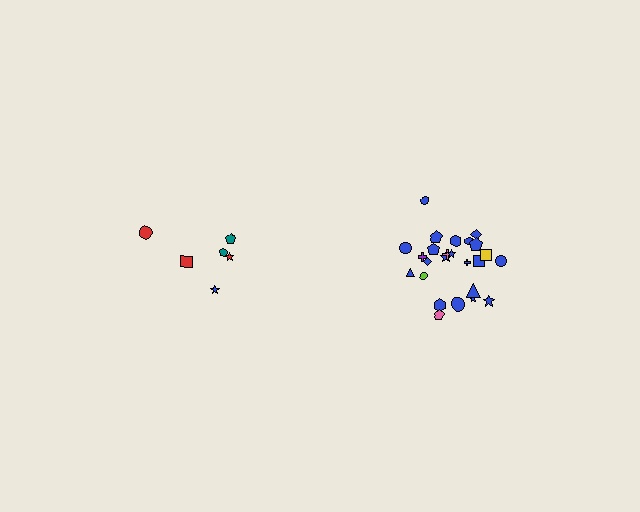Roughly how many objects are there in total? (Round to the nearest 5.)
Roughly 30 objects in total.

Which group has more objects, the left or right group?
The right group.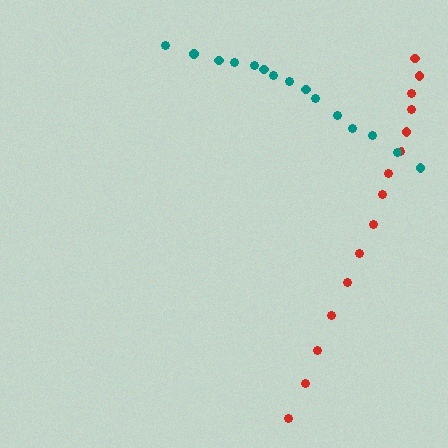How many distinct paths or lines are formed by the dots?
There are 2 distinct paths.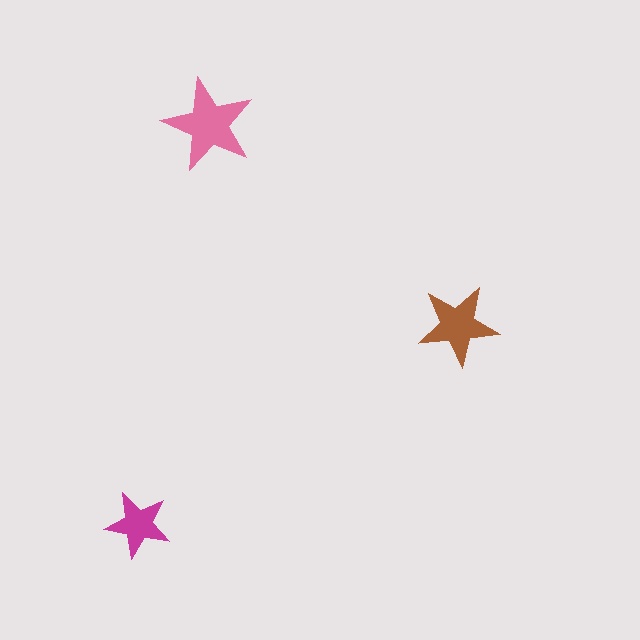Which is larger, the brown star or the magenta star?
The brown one.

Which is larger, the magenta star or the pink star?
The pink one.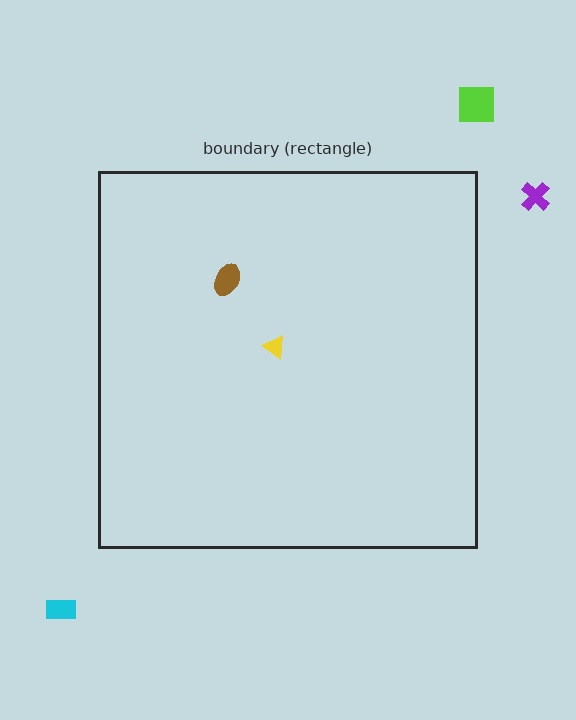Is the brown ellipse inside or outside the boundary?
Inside.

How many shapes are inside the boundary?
2 inside, 3 outside.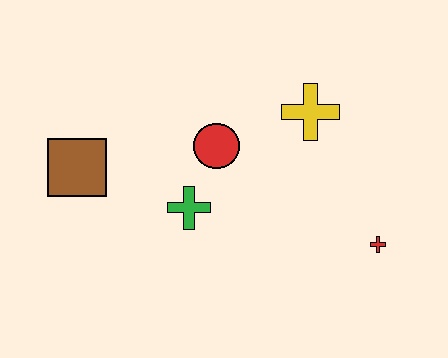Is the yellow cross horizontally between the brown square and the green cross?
No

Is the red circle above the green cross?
Yes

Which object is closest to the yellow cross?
The red circle is closest to the yellow cross.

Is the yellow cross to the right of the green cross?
Yes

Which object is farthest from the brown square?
The red cross is farthest from the brown square.